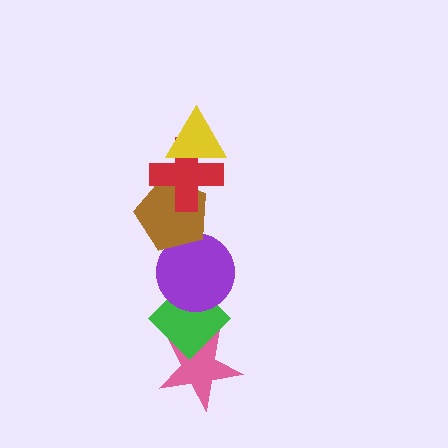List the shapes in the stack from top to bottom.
From top to bottom: the yellow triangle, the red cross, the brown pentagon, the purple circle, the green diamond, the pink star.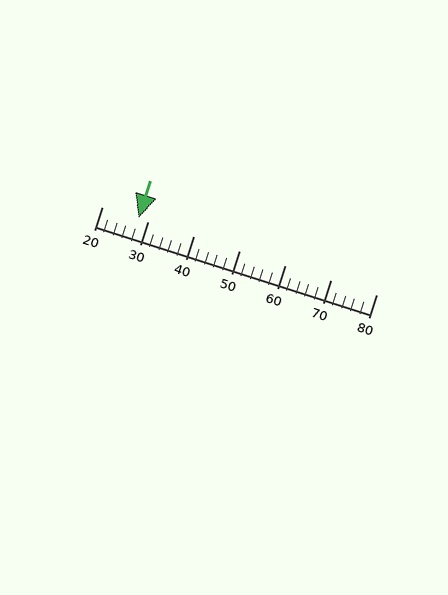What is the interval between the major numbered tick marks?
The major tick marks are spaced 10 units apart.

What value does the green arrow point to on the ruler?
The green arrow points to approximately 28.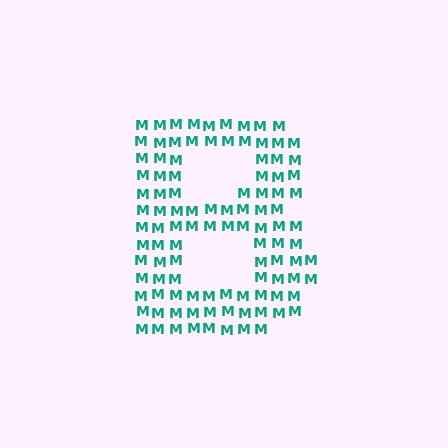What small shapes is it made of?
It is made of small letter M's.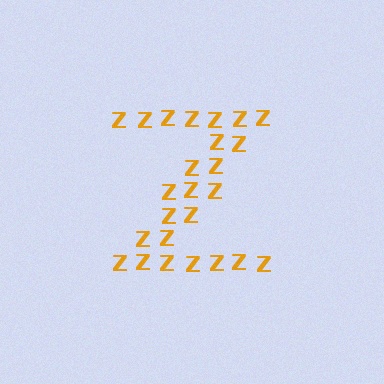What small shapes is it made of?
It is made of small letter Z's.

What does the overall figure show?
The overall figure shows the letter Z.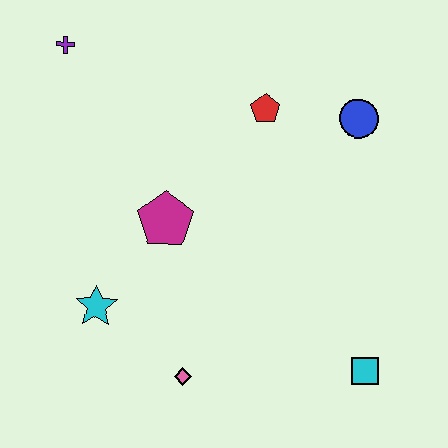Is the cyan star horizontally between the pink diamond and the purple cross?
Yes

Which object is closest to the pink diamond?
The cyan star is closest to the pink diamond.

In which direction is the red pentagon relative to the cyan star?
The red pentagon is above the cyan star.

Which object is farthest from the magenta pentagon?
The cyan square is farthest from the magenta pentagon.